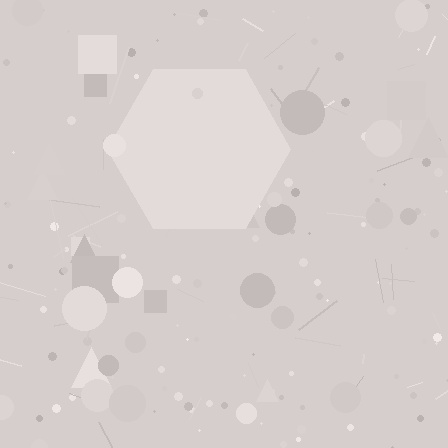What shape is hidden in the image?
A hexagon is hidden in the image.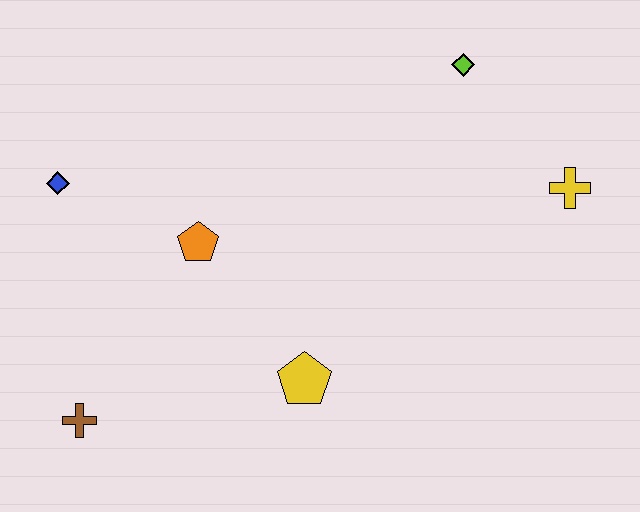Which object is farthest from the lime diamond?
The brown cross is farthest from the lime diamond.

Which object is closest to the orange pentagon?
The blue diamond is closest to the orange pentagon.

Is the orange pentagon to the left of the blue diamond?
No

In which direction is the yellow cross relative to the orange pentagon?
The yellow cross is to the right of the orange pentagon.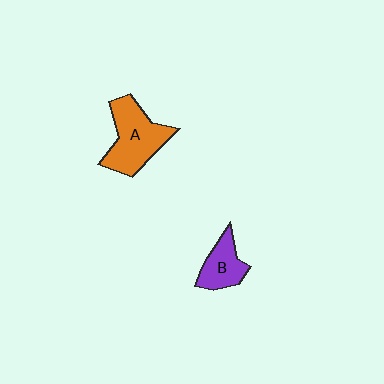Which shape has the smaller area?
Shape B (purple).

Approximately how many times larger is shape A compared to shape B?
Approximately 1.7 times.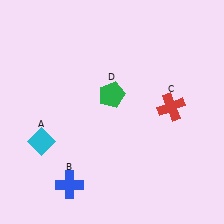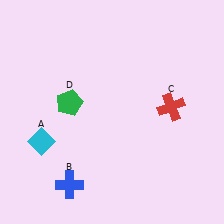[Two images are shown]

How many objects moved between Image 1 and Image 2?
1 object moved between the two images.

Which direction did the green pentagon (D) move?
The green pentagon (D) moved left.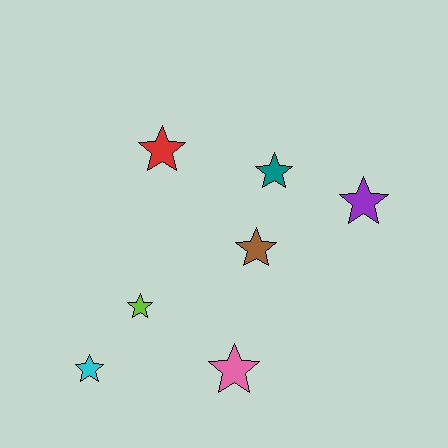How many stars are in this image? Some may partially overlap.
There are 7 stars.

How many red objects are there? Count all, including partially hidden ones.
There is 1 red object.